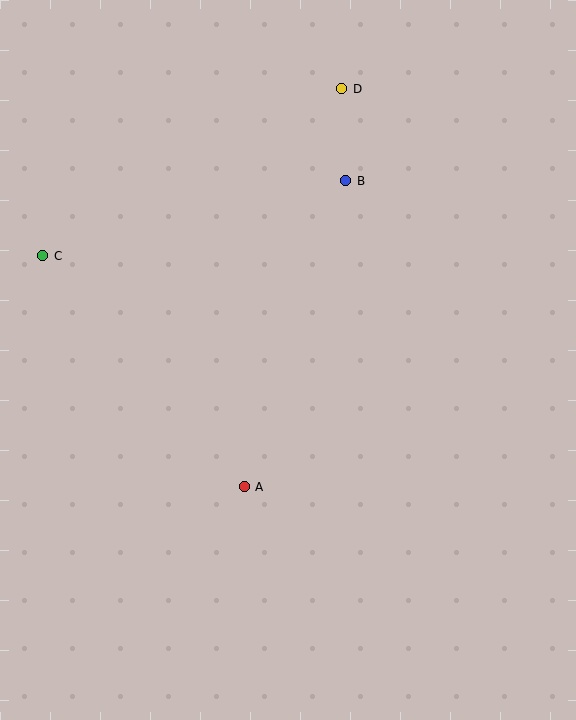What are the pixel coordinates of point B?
Point B is at (346, 181).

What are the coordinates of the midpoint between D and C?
The midpoint between D and C is at (192, 172).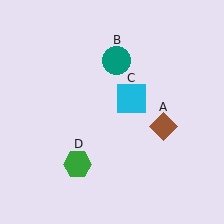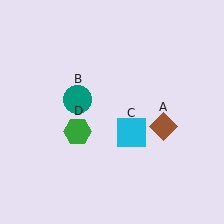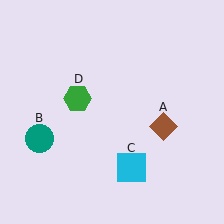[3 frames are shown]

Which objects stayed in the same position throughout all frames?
Brown diamond (object A) remained stationary.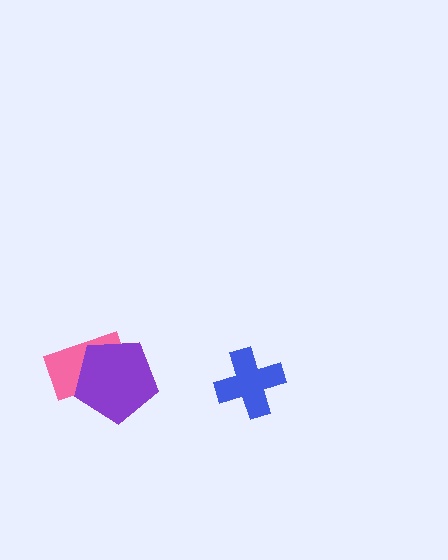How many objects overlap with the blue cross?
0 objects overlap with the blue cross.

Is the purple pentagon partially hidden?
No, no other shape covers it.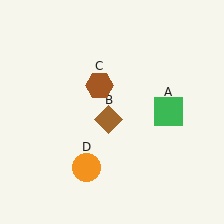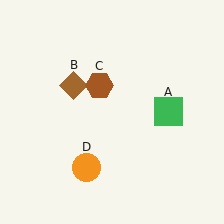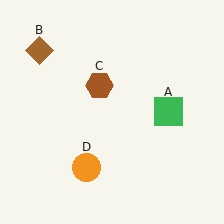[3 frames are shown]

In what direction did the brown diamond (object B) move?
The brown diamond (object B) moved up and to the left.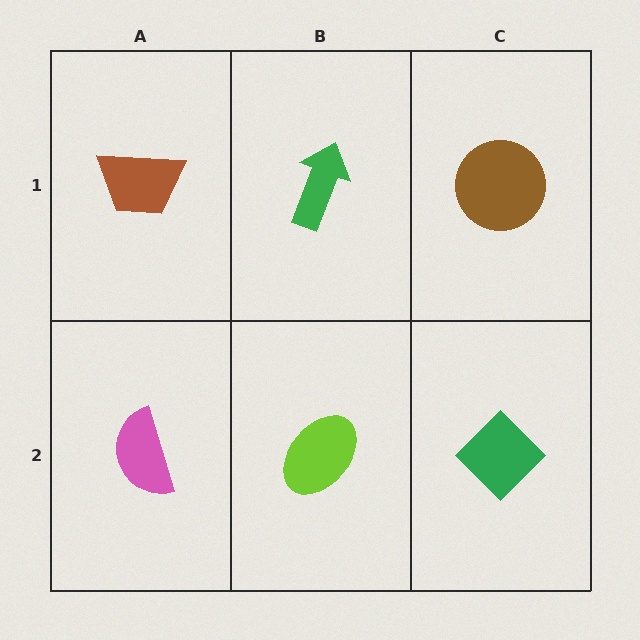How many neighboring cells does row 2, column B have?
3.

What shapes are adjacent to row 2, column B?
A green arrow (row 1, column B), a pink semicircle (row 2, column A), a green diamond (row 2, column C).